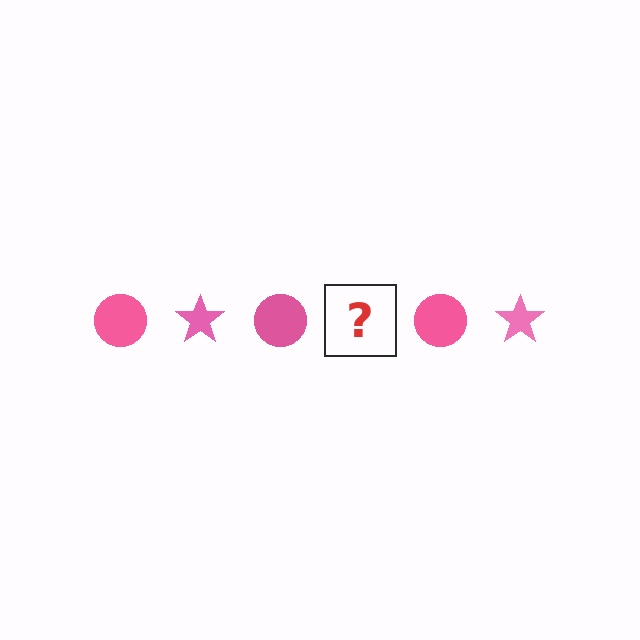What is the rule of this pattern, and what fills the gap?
The rule is that the pattern cycles through circle, star shapes in pink. The gap should be filled with a pink star.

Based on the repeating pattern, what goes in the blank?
The blank should be a pink star.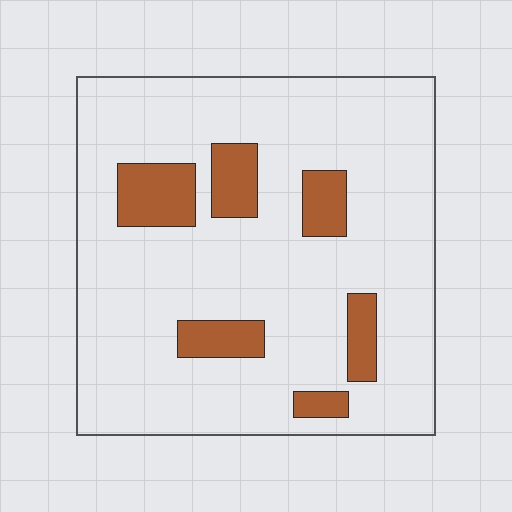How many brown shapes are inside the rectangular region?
6.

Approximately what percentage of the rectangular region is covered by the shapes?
Approximately 15%.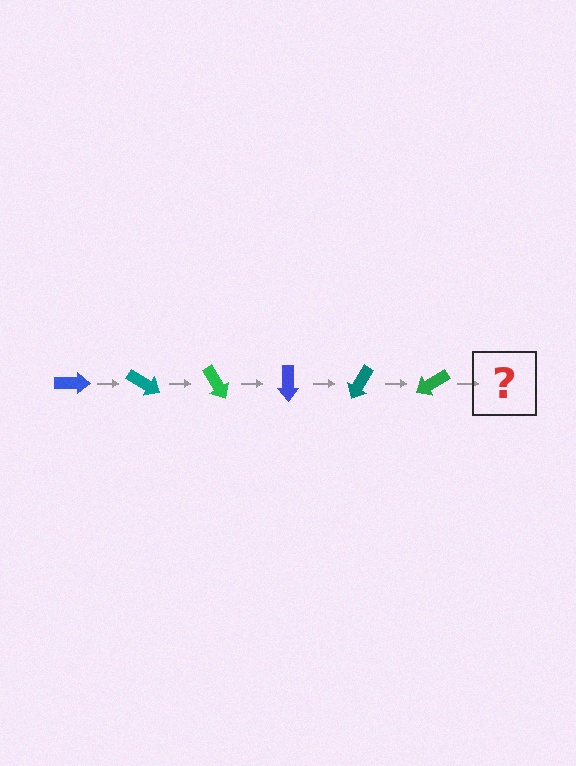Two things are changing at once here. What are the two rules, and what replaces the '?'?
The two rules are that it rotates 30 degrees each step and the color cycles through blue, teal, and green. The '?' should be a blue arrow, rotated 180 degrees from the start.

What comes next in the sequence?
The next element should be a blue arrow, rotated 180 degrees from the start.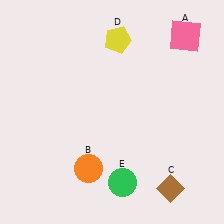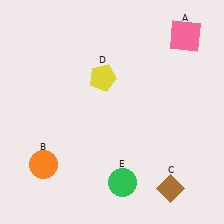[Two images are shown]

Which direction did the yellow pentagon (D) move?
The yellow pentagon (D) moved down.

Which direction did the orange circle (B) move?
The orange circle (B) moved left.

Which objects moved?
The objects that moved are: the orange circle (B), the yellow pentagon (D).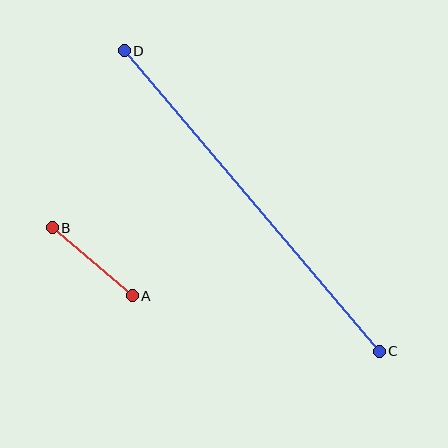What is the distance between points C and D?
The distance is approximately 394 pixels.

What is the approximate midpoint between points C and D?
The midpoint is at approximately (252, 201) pixels.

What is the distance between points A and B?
The distance is approximately 105 pixels.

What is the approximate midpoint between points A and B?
The midpoint is at approximately (92, 262) pixels.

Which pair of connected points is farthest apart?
Points C and D are farthest apart.